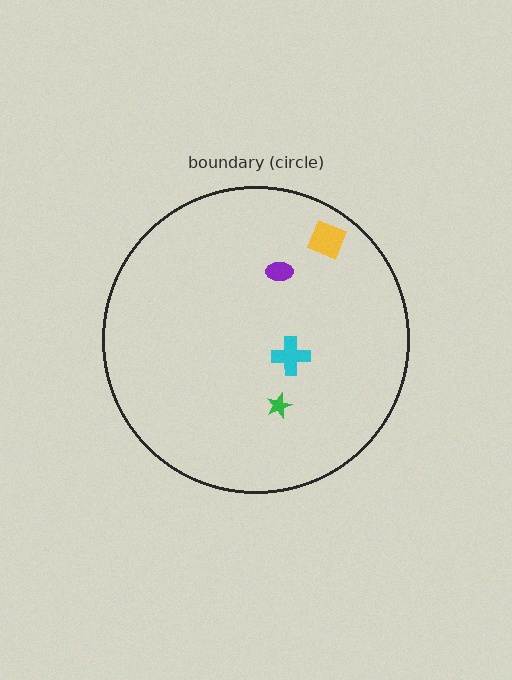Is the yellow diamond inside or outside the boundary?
Inside.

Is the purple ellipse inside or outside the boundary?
Inside.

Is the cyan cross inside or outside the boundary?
Inside.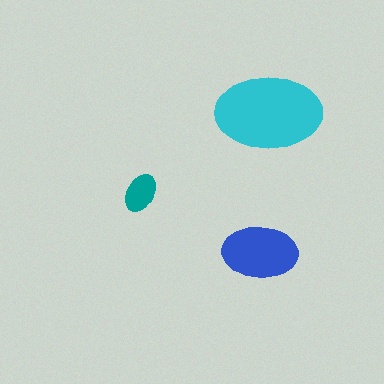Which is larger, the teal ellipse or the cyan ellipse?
The cyan one.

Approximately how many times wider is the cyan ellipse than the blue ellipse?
About 1.5 times wider.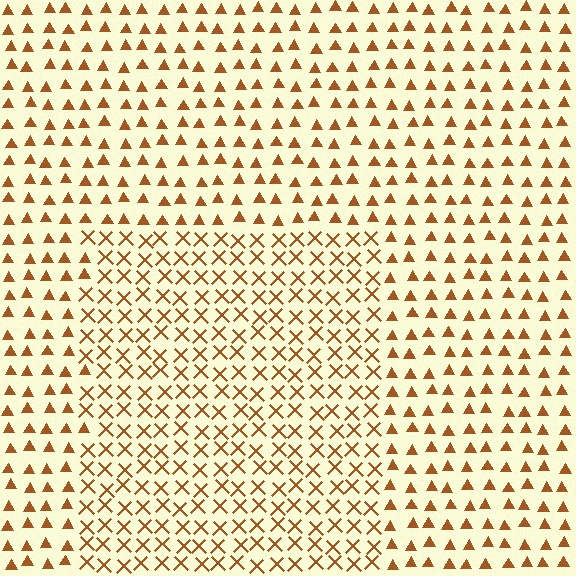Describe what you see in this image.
The image is filled with small brown elements arranged in a uniform grid. A rectangle-shaped region contains X marks, while the surrounding area contains triangles. The boundary is defined purely by the change in element shape.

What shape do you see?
I see a rectangle.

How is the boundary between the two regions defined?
The boundary is defined by a change in element shape: X marks inside vs. triangles outside. All elements share the same color and spacing.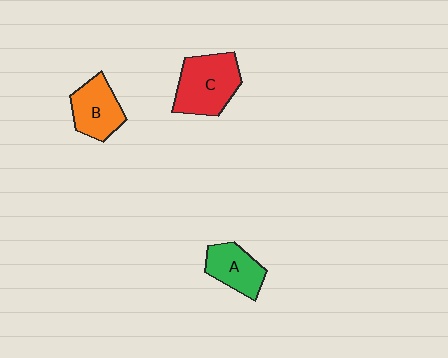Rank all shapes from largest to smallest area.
From largest to smallest: C (red), B (orange), A (green).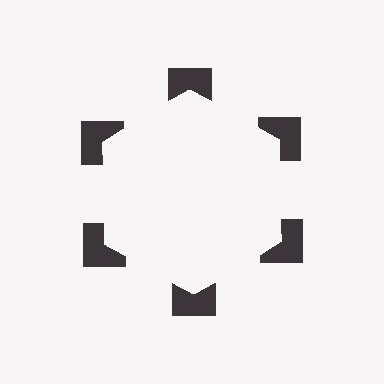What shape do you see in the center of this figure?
An illusory hexagon — its edges are inferred from the aligned wedge cuts in the notched squares, not physically drawn.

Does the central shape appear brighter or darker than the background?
It typically appears slightly brighter than the background, even though no actual brightness change is drawn.